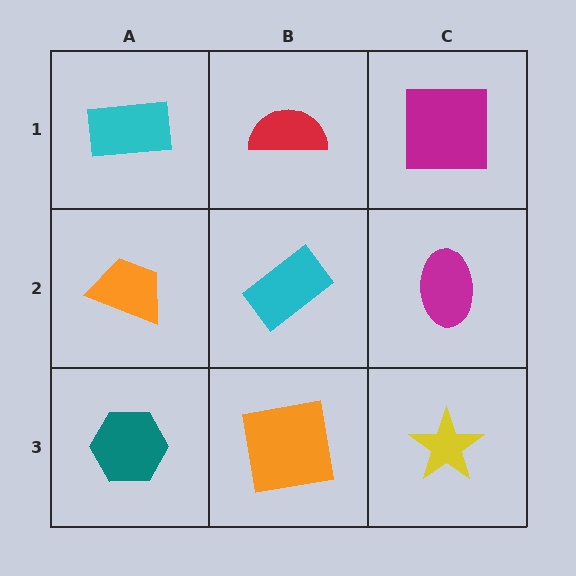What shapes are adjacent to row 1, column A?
An orange trapezoid (row 2, column A), a red semicircle (row 1, column B).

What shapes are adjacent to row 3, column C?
A magenta ellipse (row 2, column C), an orange square (row 3, column B).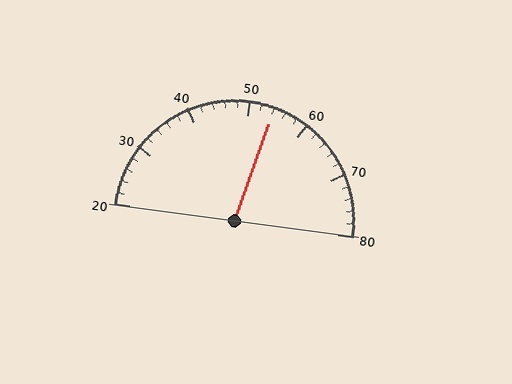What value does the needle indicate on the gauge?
The needle indicates approximately 54.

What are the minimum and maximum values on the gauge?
The gauge ranges from 20 to 80.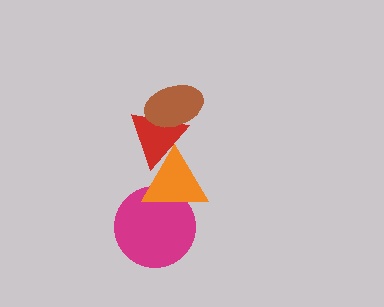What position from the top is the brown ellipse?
The brown ellipse is 1st from the top.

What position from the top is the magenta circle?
The magenta circle is 4th from the top.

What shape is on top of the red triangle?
The brown ellipse is on top of the red triangle.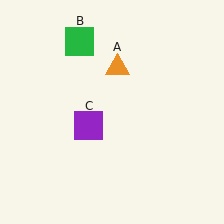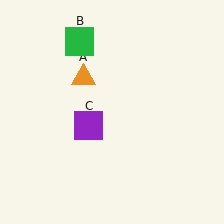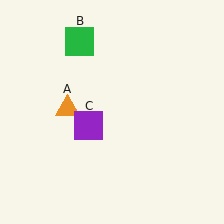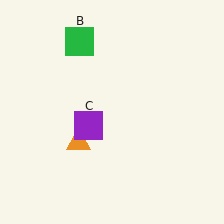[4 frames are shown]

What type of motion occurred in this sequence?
The orange triangle (object A) rotated counterclockwise around the center of the scene.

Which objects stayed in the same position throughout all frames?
Green square (object B) and purple square (object C) remained stationary.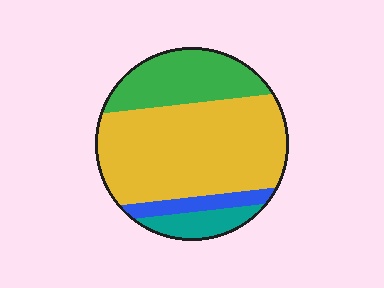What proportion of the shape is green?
Green takes up less than a quarter of the shape.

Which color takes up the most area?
Yellow, at roughly 60%.